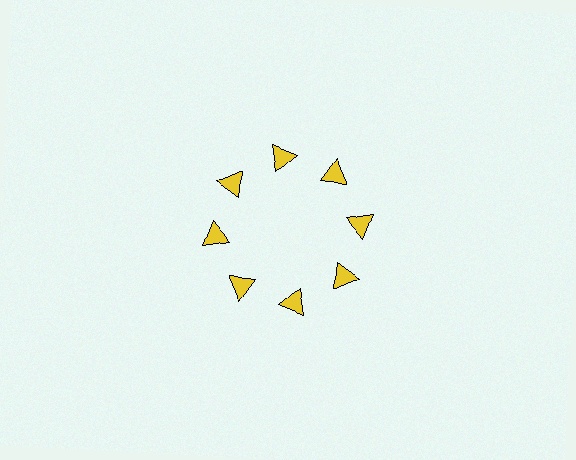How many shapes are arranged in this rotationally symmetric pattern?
There are 8 shapes, arranged in 8 groups of 1.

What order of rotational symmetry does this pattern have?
This pattern has 8-fold rotational symmetry.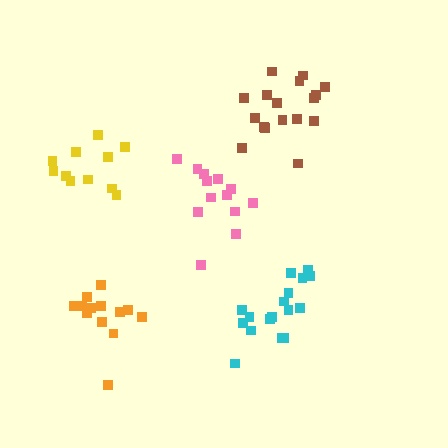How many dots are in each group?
Group 1: 17 dots, Group 2: 13 dots, Group 3: 11 dots, Group 4: 17 dots, Group 5: 13 dots (71 total).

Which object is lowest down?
The cyan cluster is bottommost.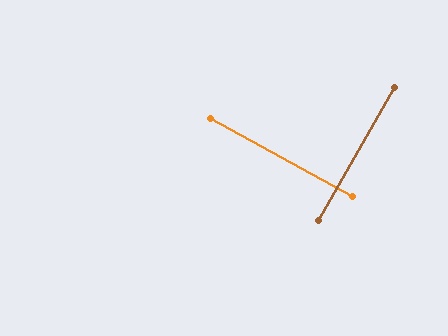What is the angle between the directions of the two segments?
Approximately 89 degrees.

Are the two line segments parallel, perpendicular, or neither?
Perpendicular — they meet at approximately 89°.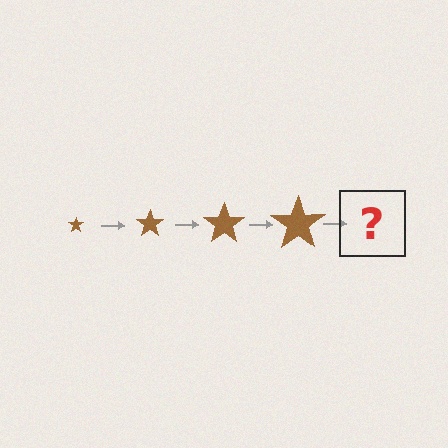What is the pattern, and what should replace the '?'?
The pattern is that the star gets progressively larger each step. The '?' should be a brown star, larger than the previous one.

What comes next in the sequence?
The next element should be a brown star, larger than the previous one.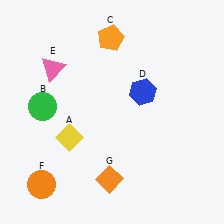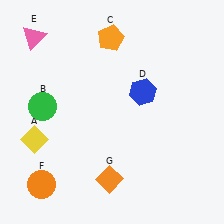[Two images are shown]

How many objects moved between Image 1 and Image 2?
2 objects moved between the two images.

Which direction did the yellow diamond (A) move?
The yellow diamond (A) moved left.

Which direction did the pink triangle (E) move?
The pink triangle (E) moved up.